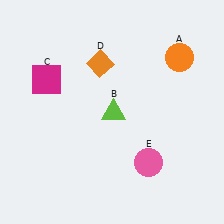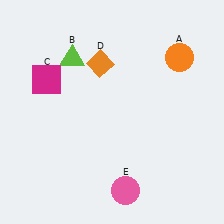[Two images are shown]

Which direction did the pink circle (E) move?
The pink circle (E) moved down.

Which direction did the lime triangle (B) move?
The lime triangle (B) moved up.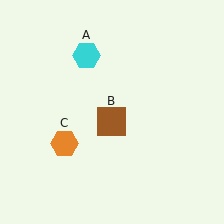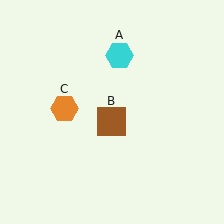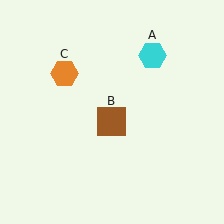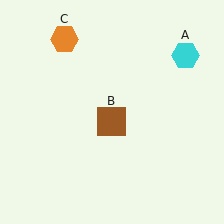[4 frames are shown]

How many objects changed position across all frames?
2 objects changed position: cyan hexagon (object A), orange hexagon (object C).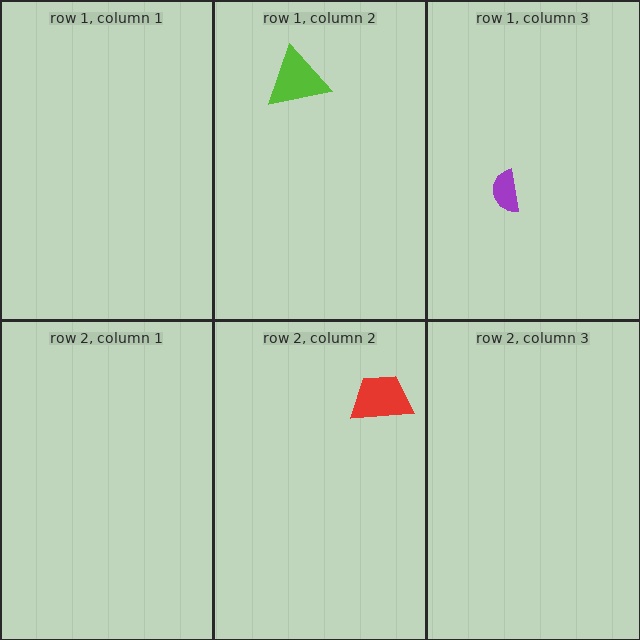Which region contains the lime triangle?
The row 1, column 2 region.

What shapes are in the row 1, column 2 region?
The lime triangle.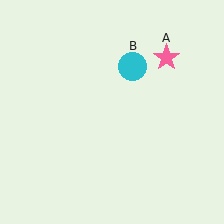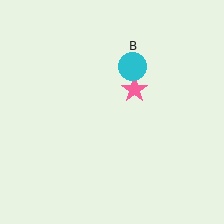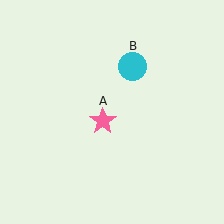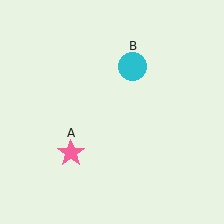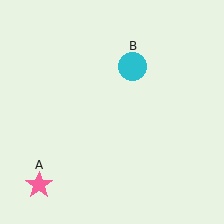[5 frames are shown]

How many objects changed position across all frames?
1 object changed position: pink star (object A).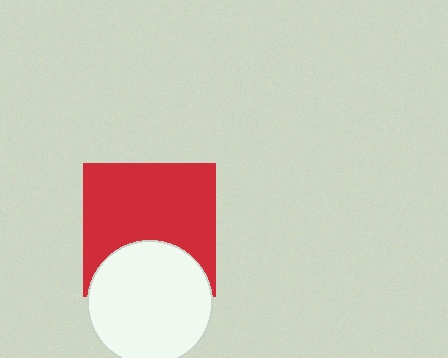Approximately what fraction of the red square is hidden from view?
Roughly 31% of the red square is hidden behind the white circle.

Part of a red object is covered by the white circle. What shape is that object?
It is a square.